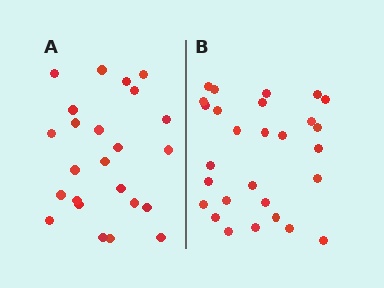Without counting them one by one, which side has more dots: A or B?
Region B (the right region) has more dots.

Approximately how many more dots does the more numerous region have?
Region B has about 4 more dots than region A.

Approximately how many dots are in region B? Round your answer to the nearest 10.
About 30 dots. (The exact count is 28, which rounds to 30.)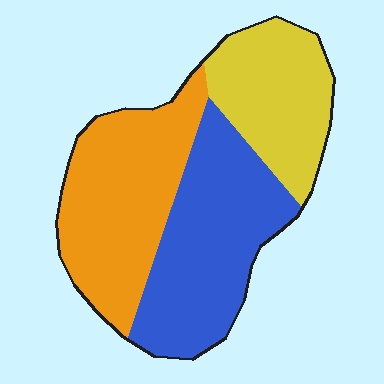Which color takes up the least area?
Yellow, at roughly 25%.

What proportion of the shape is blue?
Blue covers 38% of the shape.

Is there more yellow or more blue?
Blue.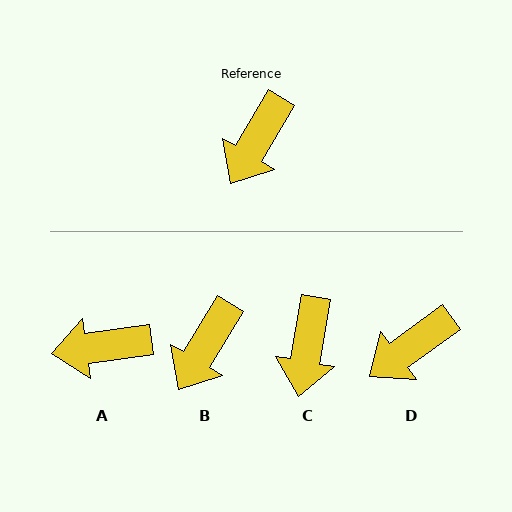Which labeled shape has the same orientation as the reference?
B.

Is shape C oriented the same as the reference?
No, it is off by about 21 degrees.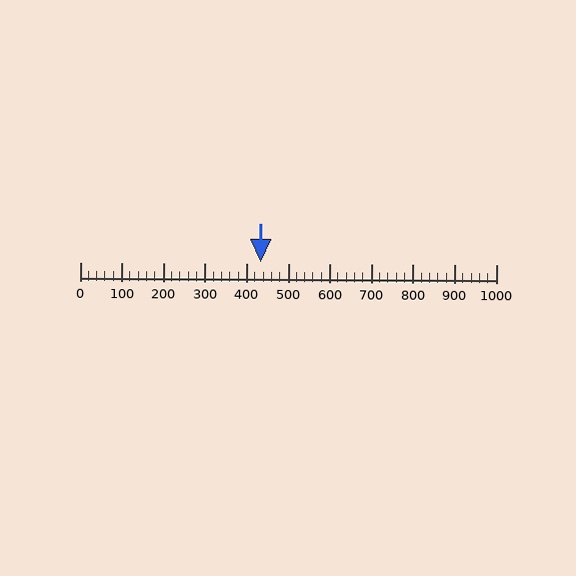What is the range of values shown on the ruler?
The ruler shows values from 0 to 1000.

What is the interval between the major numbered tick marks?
The major tick marks are spaced 100 units apart.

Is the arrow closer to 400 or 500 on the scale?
The arrow is closer to 400.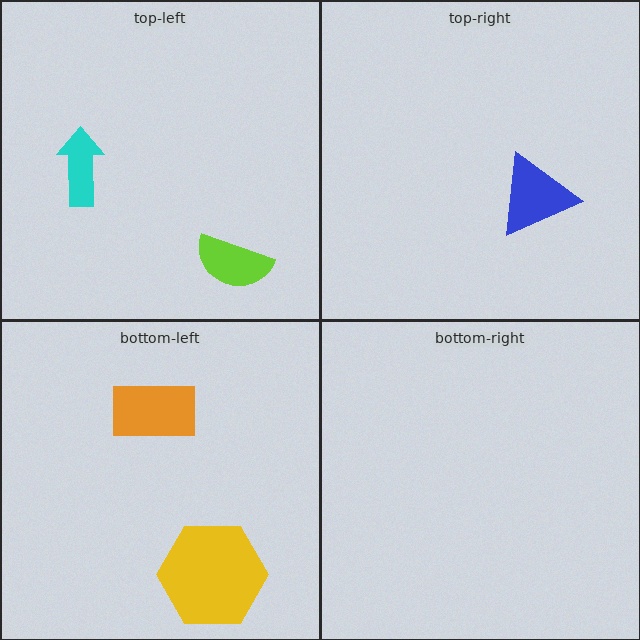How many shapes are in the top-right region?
1.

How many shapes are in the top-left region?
2.